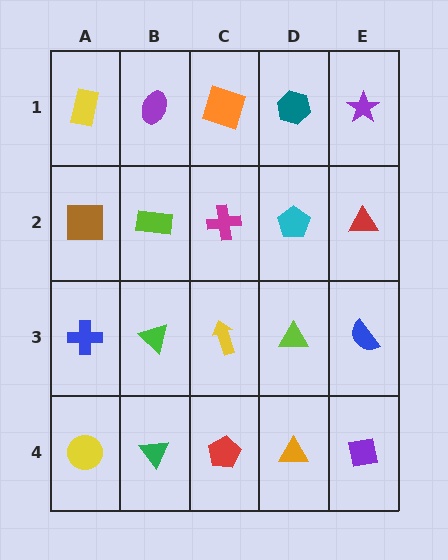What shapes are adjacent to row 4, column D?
A lime triangle (row 3, column D), a red pentagon (row 4, column C), a purple square (row 4, column E).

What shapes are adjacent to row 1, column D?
A cyan pentagon (row 2, column D), an orange square (row 1, column C), a purple star (row 1, column E).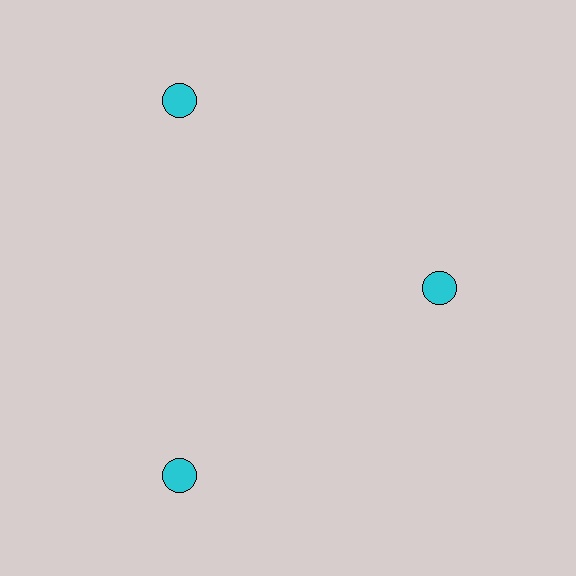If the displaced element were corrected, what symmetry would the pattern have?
It would have 3-fold rotational symmetry — the pattern would map onto itself every 120 degrees.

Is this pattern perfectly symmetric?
No. The 3 cyan circles are arranged in a ring, but one element near the 3 o'clock position is pulled inward toward the center, breaking the 3-fold rotational symmetry.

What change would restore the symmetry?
The symmetry would be restored by moving it outward, back onto the ring so that all 3 circles sit at equal angles and equal distance from the center.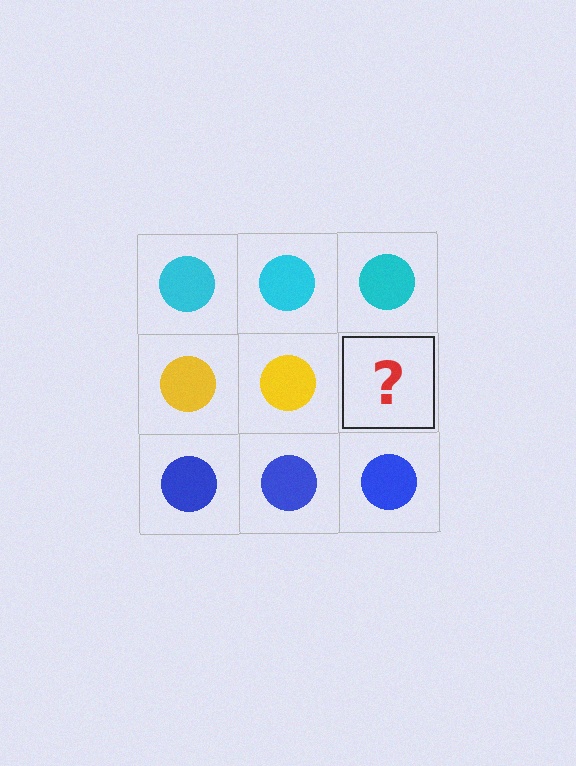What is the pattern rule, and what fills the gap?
The rule is that each row has a consistent color. The gap should be filled with a yellow circle.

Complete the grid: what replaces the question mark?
The question mark should be replaced with a yellow circle.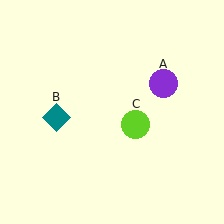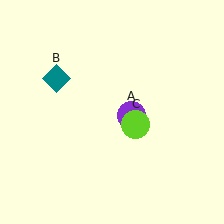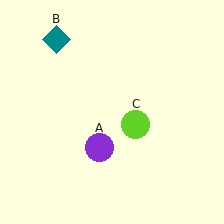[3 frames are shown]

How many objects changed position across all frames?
2 objects changed position: purple circle (object A), teal diamond (object B).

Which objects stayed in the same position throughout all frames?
Lime circle (object C) remained stationary.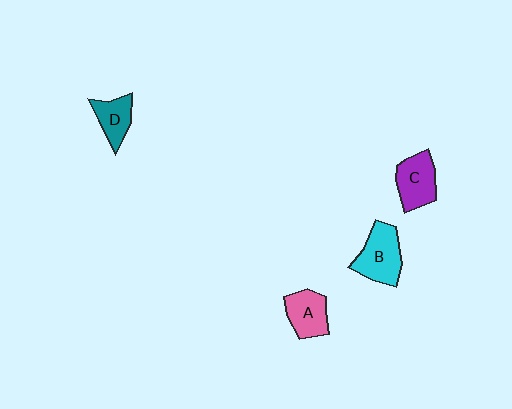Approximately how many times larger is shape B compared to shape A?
Approximately 1.3 times.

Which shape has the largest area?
Shape B (cyan).